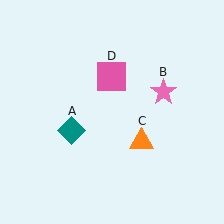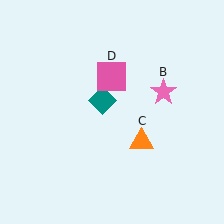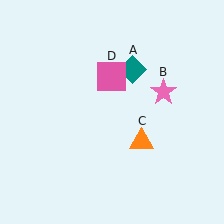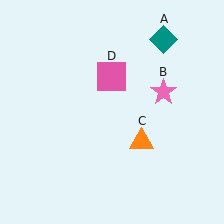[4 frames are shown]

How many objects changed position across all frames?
1 object changed position: teal diamond (object A).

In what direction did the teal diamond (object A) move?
The teal diamond (object A) moved up and to the right.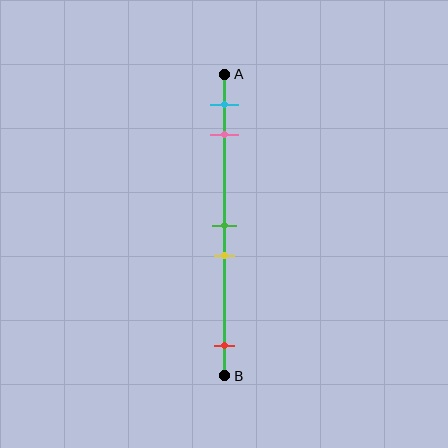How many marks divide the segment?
There are 5 marks dividing the segment.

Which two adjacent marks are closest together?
The green and yellow marks are the closest adjacent pair.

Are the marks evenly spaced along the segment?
No, the marks are not evenly spaced.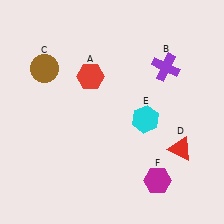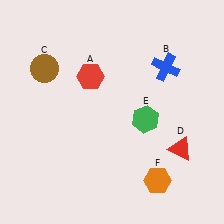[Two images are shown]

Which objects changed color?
B changed from purple to blue. E changed from cyan to green. F changed from magenta to orange.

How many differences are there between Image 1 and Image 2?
There are 3 differences between the two images.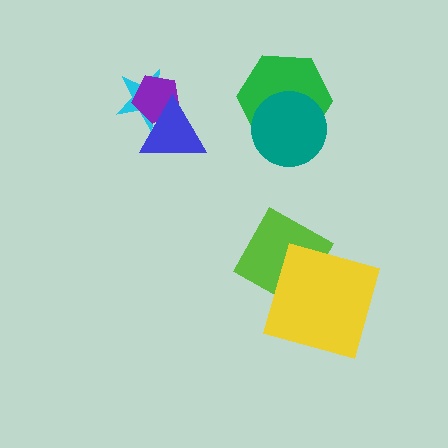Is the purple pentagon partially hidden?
Yes, it is partially covered by another shape.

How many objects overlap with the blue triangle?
2 objects overlap with the blue triangle.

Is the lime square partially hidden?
Yes, it is partially covered by another shape.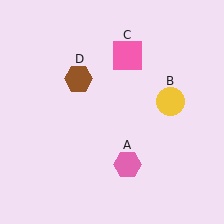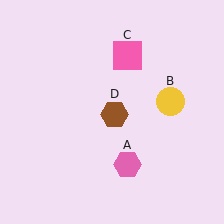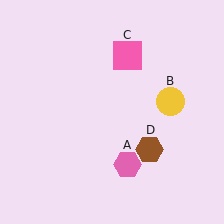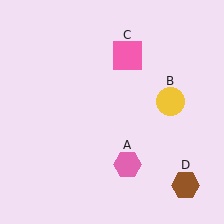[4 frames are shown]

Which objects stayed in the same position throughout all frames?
Pink hexagon (object A) and yellow circle (object B) and pink square (object C) remained stationary.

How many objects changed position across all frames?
1 object changed position: brown hexagon (object D).